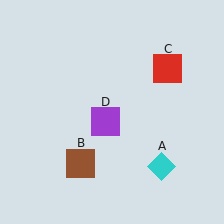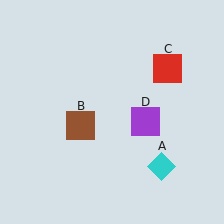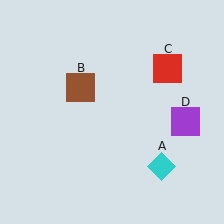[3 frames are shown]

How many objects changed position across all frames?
2 objects changed position: brown square (object B), purple square (object D).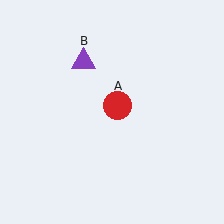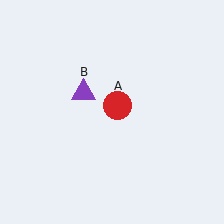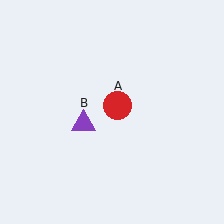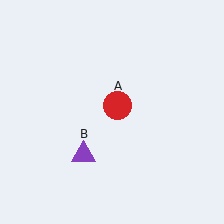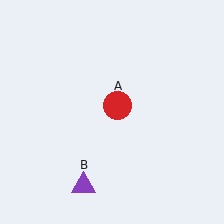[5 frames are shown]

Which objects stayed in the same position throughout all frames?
Red circle (object A) remained stationary.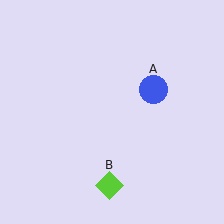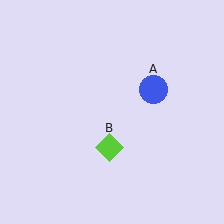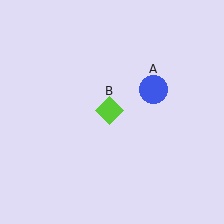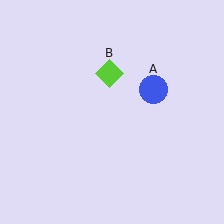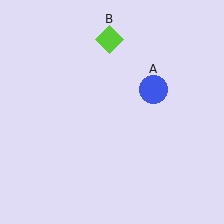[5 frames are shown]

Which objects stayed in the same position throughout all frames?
Blue circle (object A) remained stationary.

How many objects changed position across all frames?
1 object changed position: lime diamond (object B).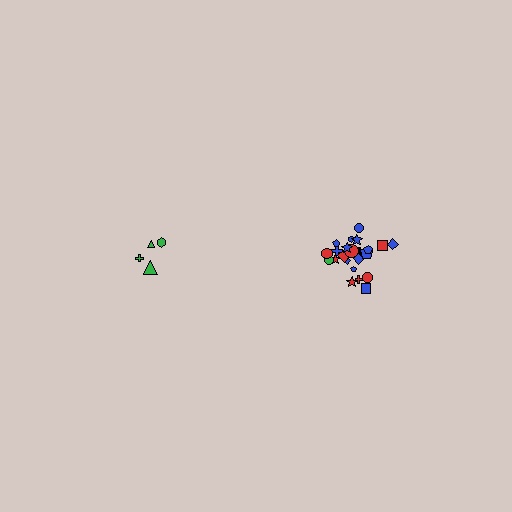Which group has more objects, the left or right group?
The right group.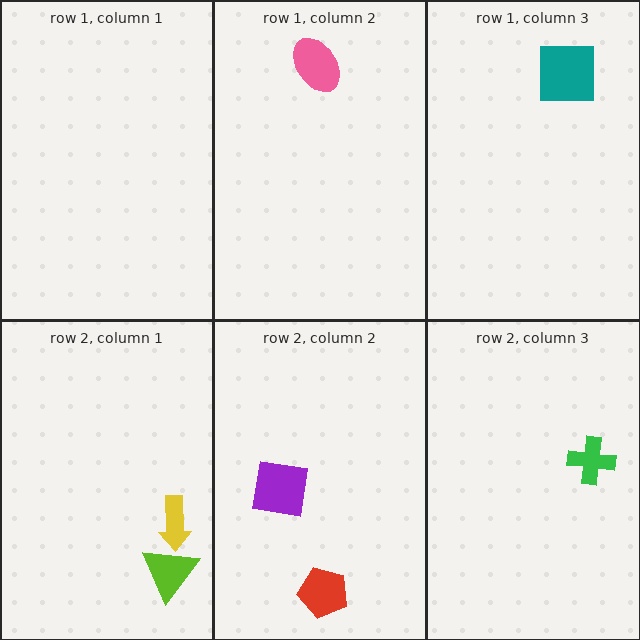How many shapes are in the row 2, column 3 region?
1.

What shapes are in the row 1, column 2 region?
The pink ellipse.